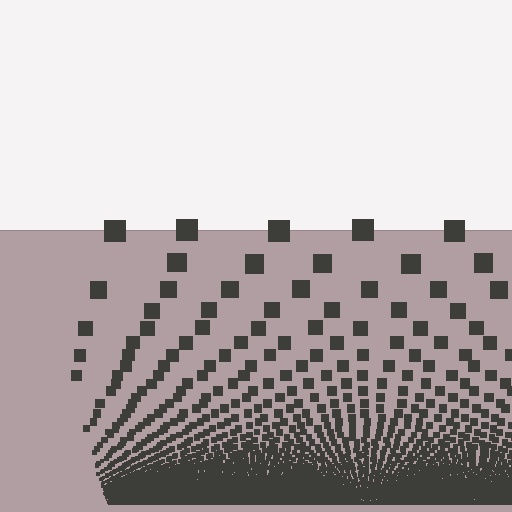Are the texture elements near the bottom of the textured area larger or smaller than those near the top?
Smaller. The gradient is inverted — elements near the bottom are smaller and denser.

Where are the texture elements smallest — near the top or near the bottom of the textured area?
Near the bottom.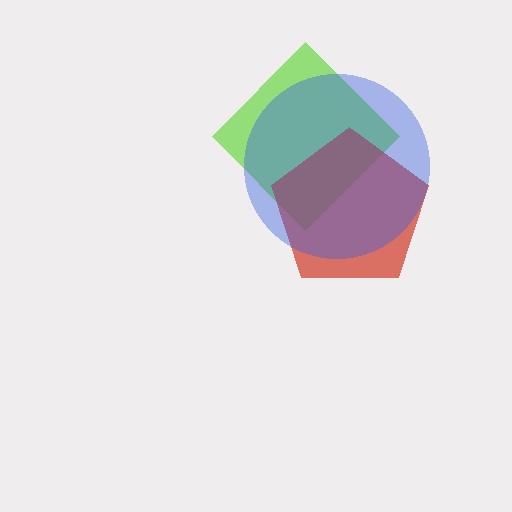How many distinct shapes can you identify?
There are 3 distinct shapes: a lime diamond, a red pentagon, a blue circle.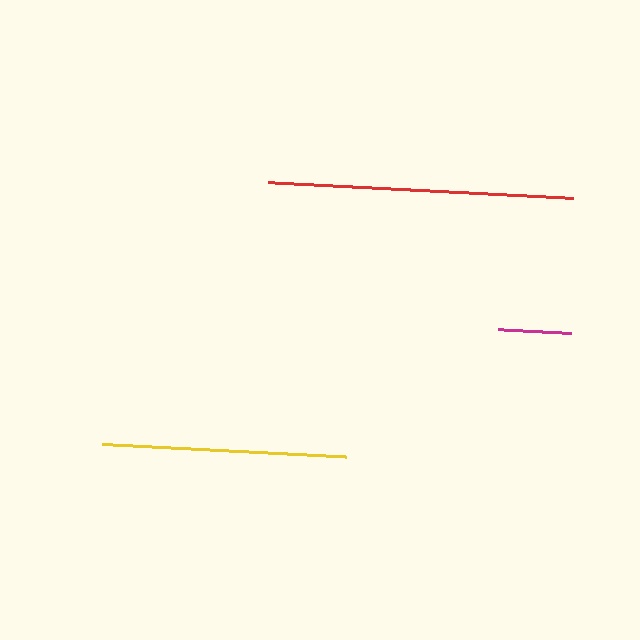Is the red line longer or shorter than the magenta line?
The red line is longer than the magenta line.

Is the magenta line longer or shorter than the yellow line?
The yellow line is longer than the magenta line.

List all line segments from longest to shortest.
From longest to shortest: red, yellow, magenta.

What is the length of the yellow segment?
The yellow segment is approximately 244 pixels long.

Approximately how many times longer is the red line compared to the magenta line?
The red line is approximately 4.1 times the length of the magenta line.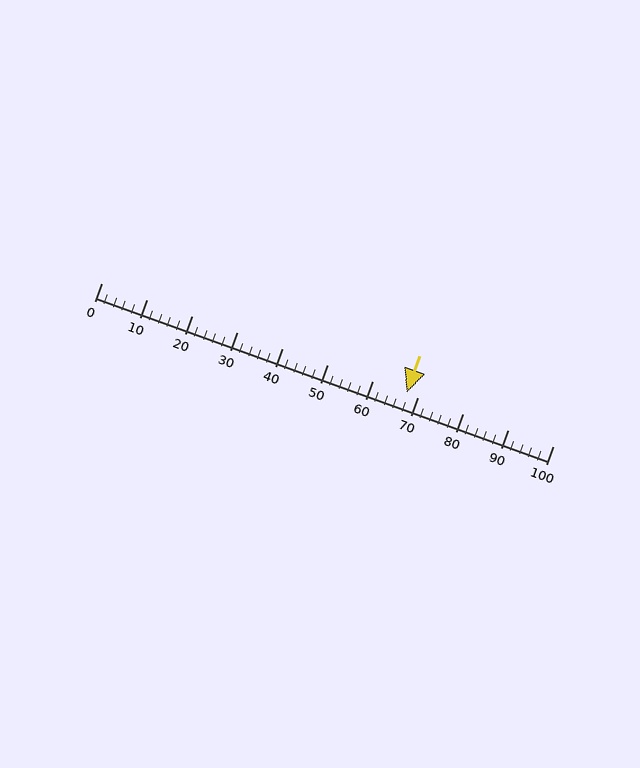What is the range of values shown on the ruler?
The ruler shows values from 0 to 100.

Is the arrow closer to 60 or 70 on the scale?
The arrow is closer to 70.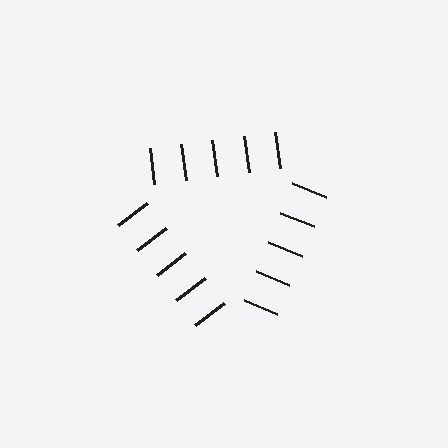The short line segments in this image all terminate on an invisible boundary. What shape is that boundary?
An illusory triangle — the line segments terminate on its edges but no continuous stroke is drawn.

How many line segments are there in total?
15 — 5 along each of the 3 edges.